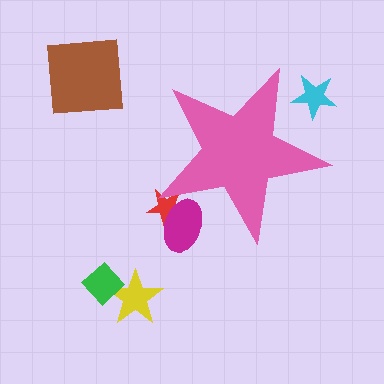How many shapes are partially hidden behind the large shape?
3 shapes are partially hidden.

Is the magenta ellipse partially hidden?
Yes, the magenta ellipse is partially hidden behind the pink star.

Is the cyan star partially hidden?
Yes, the cyan star is partially hidden behind the pink star.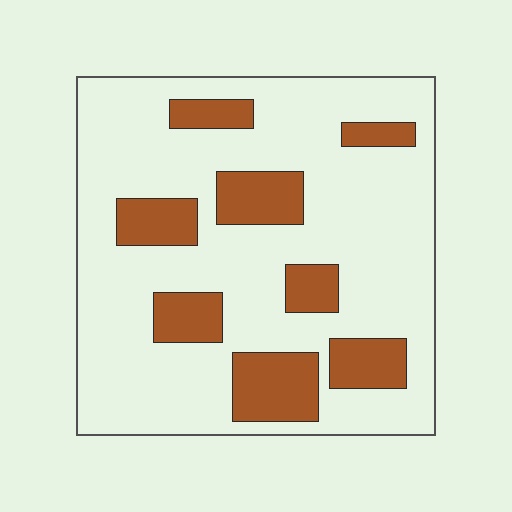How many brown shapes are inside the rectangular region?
8.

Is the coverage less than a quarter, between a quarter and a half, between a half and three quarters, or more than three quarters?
Less than a quarter.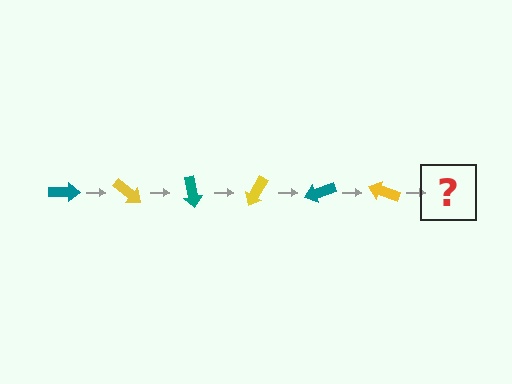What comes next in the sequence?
The next element should be a teal arrow, rotated 240 degrees from the start.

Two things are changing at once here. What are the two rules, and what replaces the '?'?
The two rules are that it rotates 40 degrees each step and the color cycles through teal and yellow. The '?' should be a teal arrow, rotated 240 degrees from the start.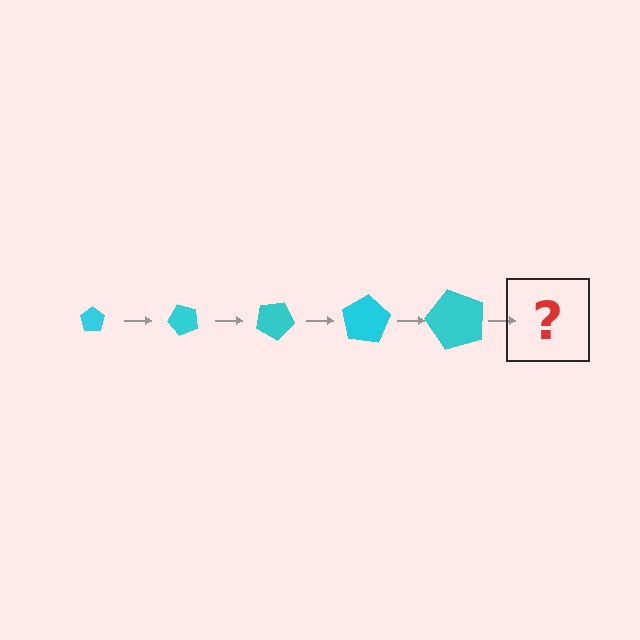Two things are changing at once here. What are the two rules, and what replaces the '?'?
The two rules are that the pentagon grows larger each step and it rotates 50 degrees each step. The '?' should be a pentagon, larger than the previous one and rotated 250 degrees from the start.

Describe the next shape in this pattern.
It should be a pentagon, larger than the previous one and rotated 250 degrees from the start.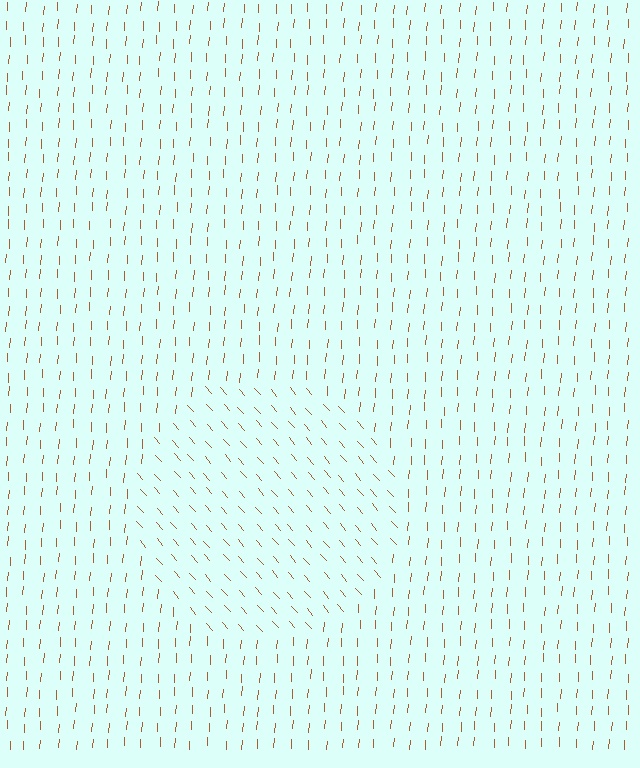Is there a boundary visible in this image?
Yes, there is a texture boundary formed by a change in line orientation.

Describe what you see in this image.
The image is filled with small brown line segments. A circle region in the image has lines oriented differently from the surrounding lines, creating a visible texture boundary.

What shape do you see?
I see a circle.